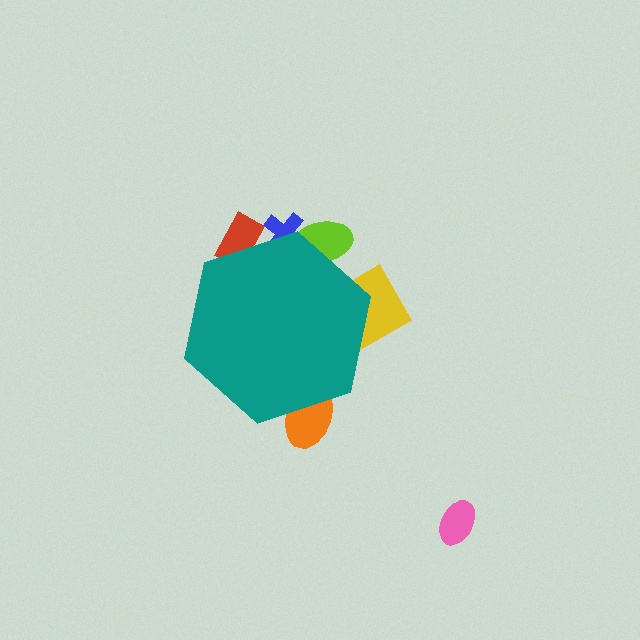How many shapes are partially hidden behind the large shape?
5 shapes are partially hidden.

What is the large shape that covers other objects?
A teal hexagon.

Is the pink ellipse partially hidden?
No, the pink ellipse is fully visible.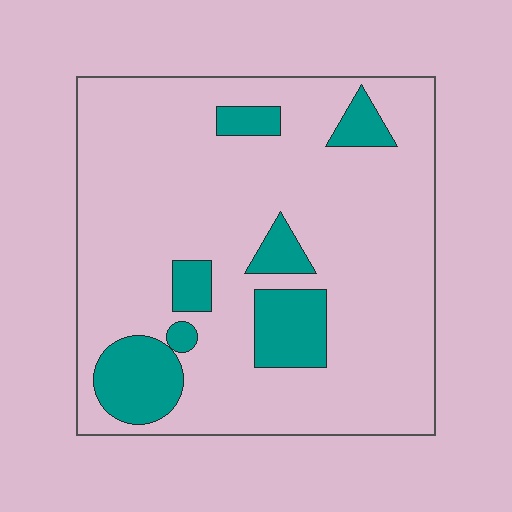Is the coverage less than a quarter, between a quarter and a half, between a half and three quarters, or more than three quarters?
Less than a quarter.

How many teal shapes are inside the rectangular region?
7.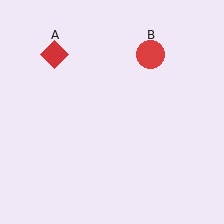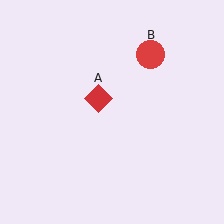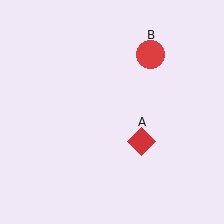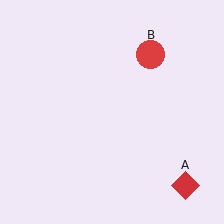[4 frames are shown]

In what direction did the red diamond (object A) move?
The red diamond (object A) moved down and to the right.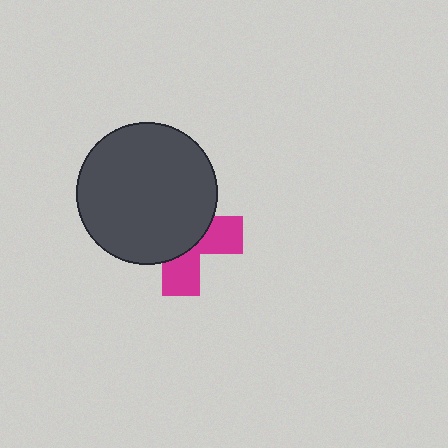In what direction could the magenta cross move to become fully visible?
The magenta cross could move toward the lower-right. That would shift it out from behind the dark gray circle entirely.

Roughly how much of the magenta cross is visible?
A small part of it is visible (roughly 38%).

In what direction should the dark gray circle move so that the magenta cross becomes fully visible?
The dark gray circle should move toward the upper-left. That is the shortest direction to clear the overlap and leave the magenta cross fully visible.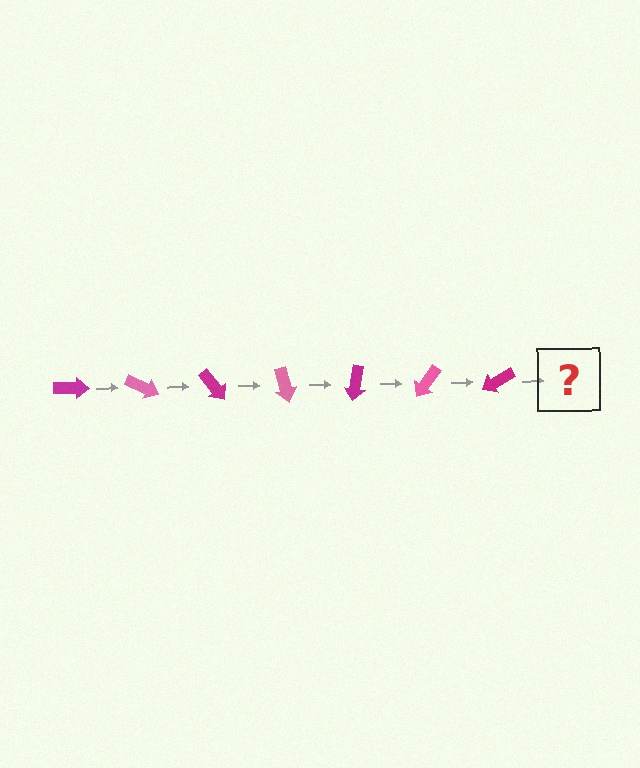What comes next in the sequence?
The next element should be a pink arrow, rotated 175 degrees from the start.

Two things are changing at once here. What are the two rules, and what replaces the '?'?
The two rules are that it rotates 25 degrees each step and the color cycles through magenta and pink. The '?' should be a pink arrow, rotated 175 degrees from the start.